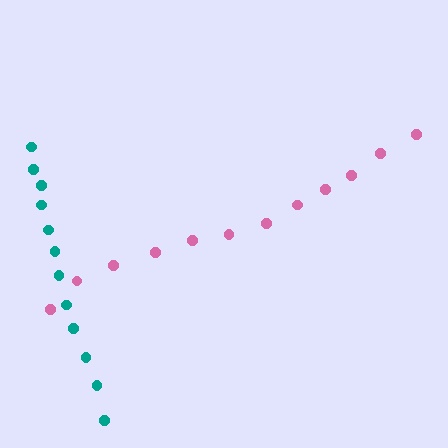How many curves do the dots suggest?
There are 2 distinct paths.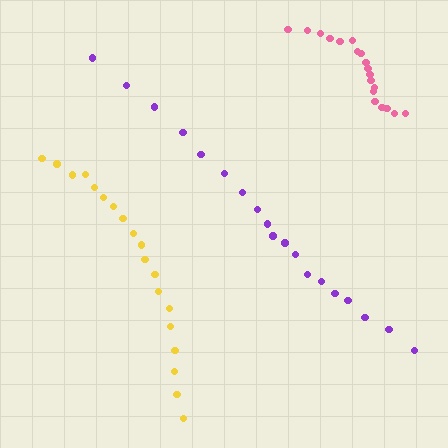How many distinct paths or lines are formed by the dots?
There are 3 distinct paths.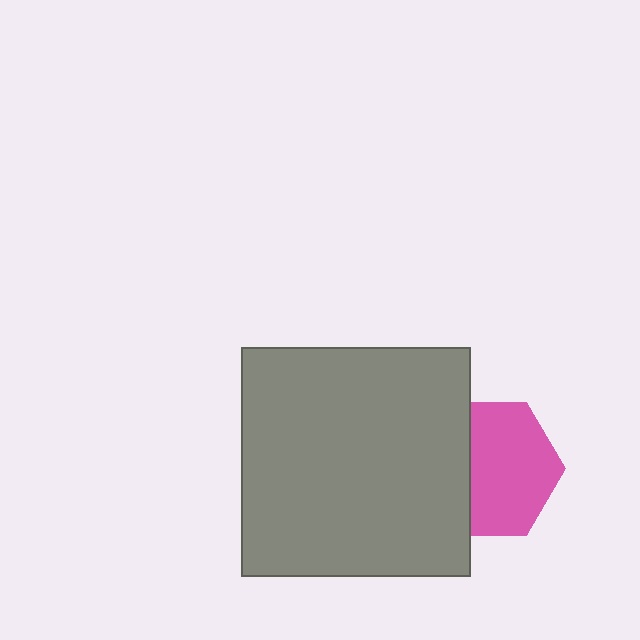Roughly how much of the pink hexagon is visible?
About half of it is visible (roughly 65%).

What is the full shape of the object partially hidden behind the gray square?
The partially hidden object is a pink hexagon.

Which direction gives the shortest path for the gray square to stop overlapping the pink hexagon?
Moving left gives the shortest separation.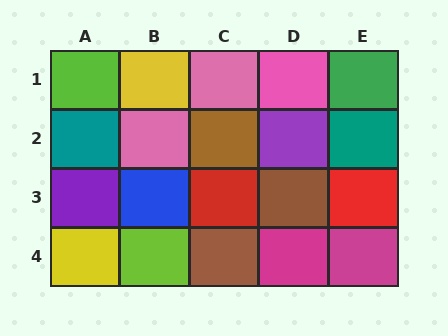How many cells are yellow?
2 cells are yellow.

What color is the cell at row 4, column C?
Brown.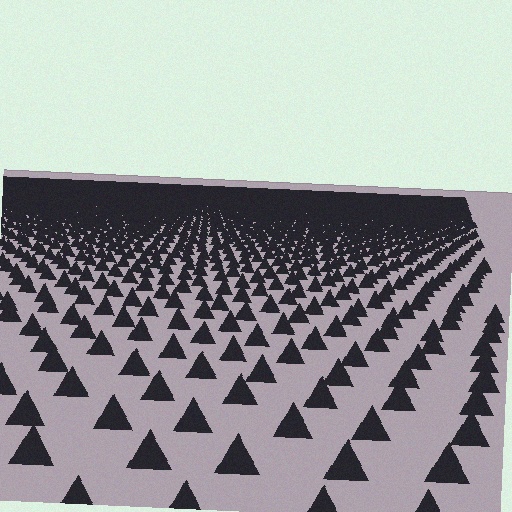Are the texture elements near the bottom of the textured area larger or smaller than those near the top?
Larger. Near the bottom, elements are closer to the viewer and appear at a bigger on-screen size.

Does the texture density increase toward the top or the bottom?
Density increases toward the top.